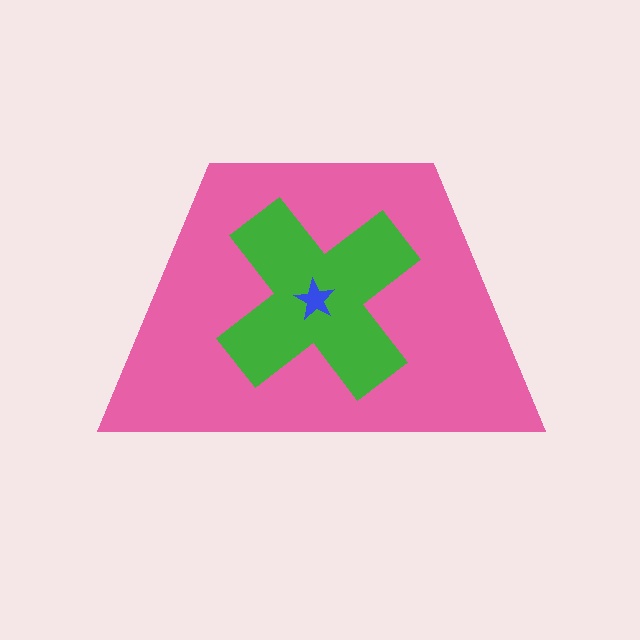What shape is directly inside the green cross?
The blue star.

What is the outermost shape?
The pink trapezoid.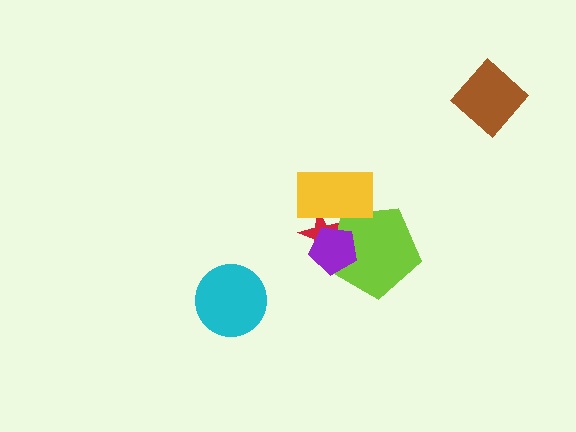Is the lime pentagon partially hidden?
Yes, it is partially covered by another shape.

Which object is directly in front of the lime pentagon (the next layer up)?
The purple pentagon is directly in front of the lime pentagon.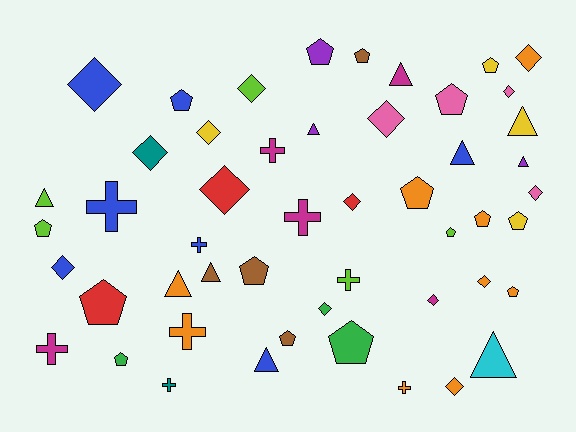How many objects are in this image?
There are 50 objects.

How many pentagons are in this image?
There are 16 pentagons.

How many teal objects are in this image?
There are 2 teal objects.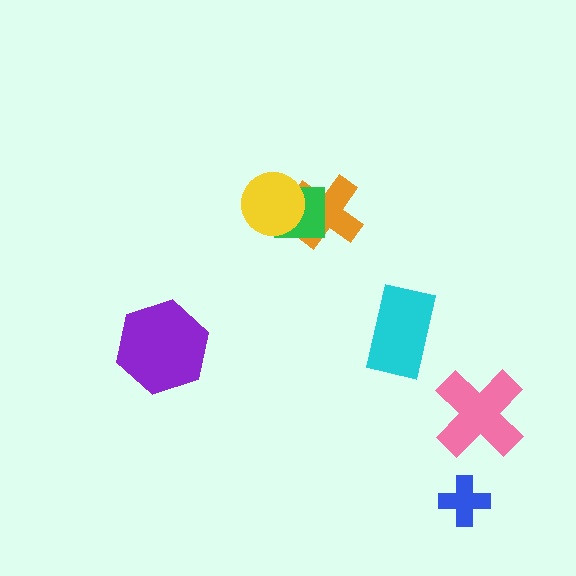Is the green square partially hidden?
Yes, it is partially covered by another shape.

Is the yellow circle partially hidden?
No, no other shape covers it.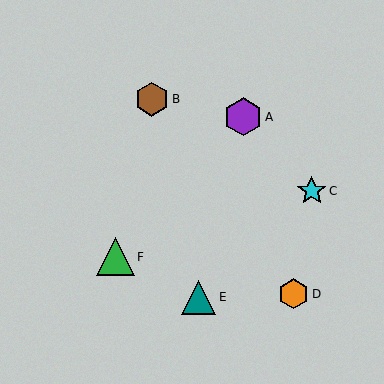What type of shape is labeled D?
Shape D is an orange hexagon.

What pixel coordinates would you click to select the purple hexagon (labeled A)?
Click at (243, 117) to select the purple hexagon A.